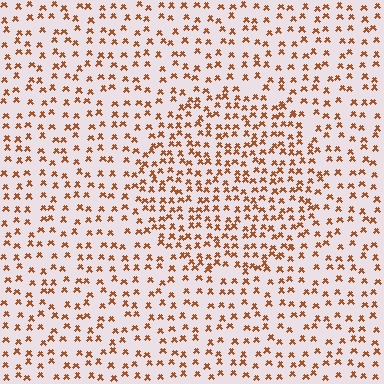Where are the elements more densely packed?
The elements are more densely packed inside the circle boundary.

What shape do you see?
I see a circle.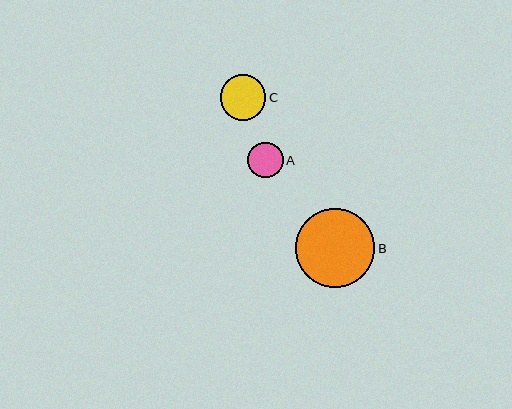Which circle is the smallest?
Circle A is the smallest with a size of approximately 36 pixels.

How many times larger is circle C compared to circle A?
Circle C is approximately 1.3 times the size of circle A.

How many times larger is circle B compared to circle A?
Circle B is approximately 2.2 times the size of circle A.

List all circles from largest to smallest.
From largest to smallest: B, C, A.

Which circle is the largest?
Circle B is the largest with a size of approximately 79 pixels.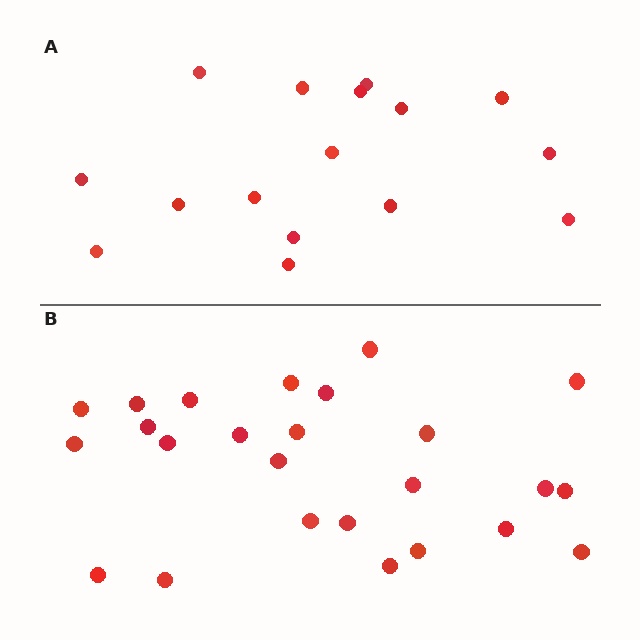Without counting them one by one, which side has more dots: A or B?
Region B (the bottom region) has more dots.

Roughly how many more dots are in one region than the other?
Region B has roughly 8 or so more dots than region A.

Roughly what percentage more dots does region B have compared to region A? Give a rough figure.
About 55% more.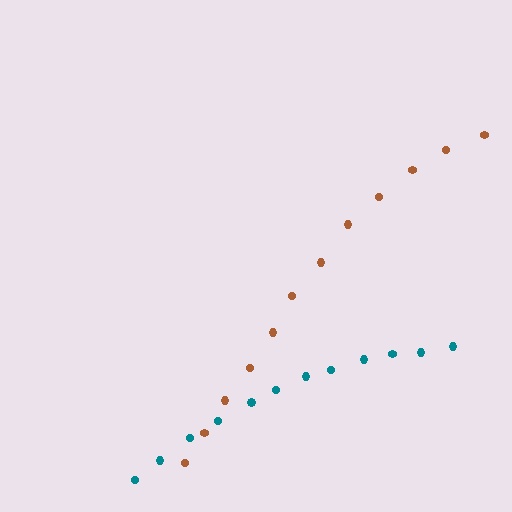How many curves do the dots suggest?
There are 2 distinct paths.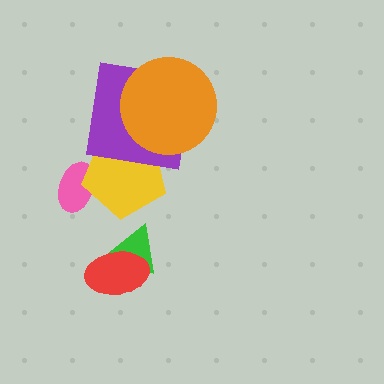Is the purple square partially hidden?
Yes, it is partially covered by another shape.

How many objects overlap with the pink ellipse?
1 object overlaps with the pink ellipse.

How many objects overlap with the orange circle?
2 objects overlap with the orange circle.